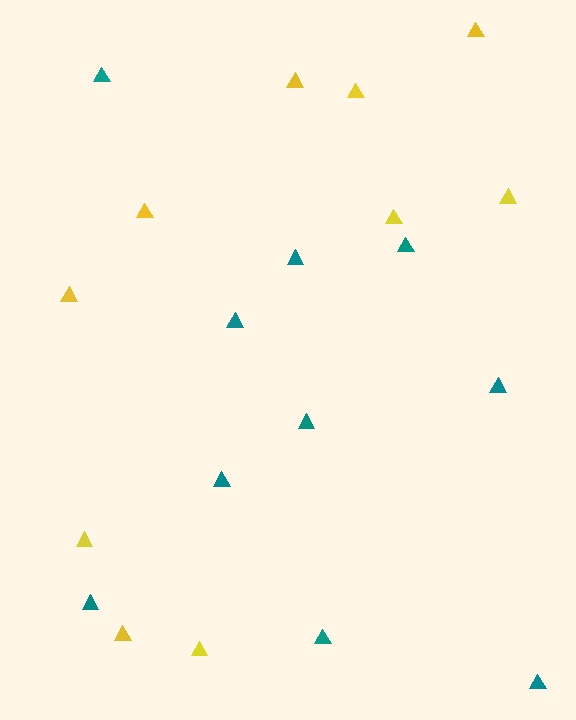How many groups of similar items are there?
There are 2 groups: one group of teal triangles (10) and one group of yellow triangles (10).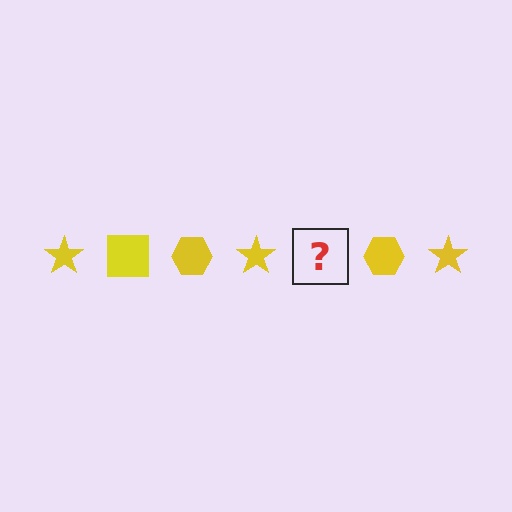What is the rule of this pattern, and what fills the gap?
The rule is that the pattern cycles through star, square, hexagon shapes in yellow. The gap should be filled with a yellow square.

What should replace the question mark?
The question mark should be replaced with a yellow square.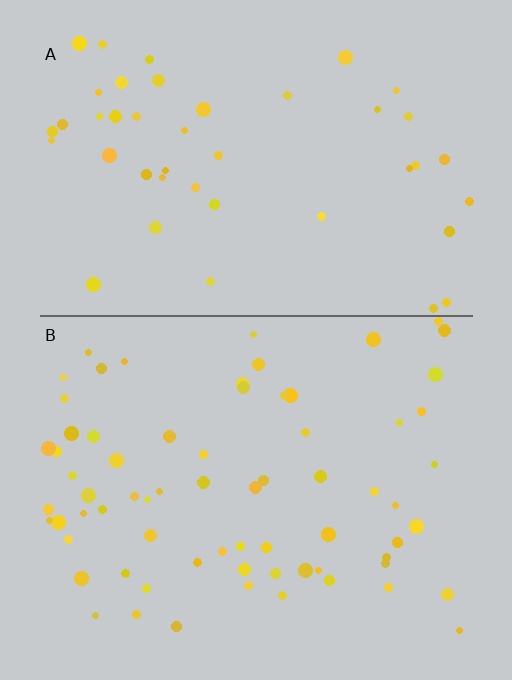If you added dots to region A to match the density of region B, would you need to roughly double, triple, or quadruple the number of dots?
Approximately double.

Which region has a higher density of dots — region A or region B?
B (the bottom).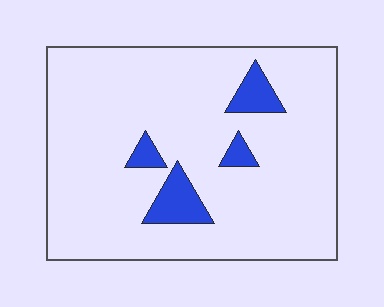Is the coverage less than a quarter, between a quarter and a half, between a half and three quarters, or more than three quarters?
Less than a quarter.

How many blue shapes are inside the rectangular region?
4.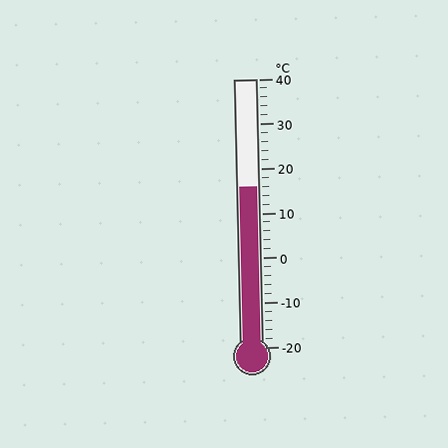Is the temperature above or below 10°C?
The temperature is above 10°C.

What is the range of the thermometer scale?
The thermometer scale ranges from -20°C to 40°C.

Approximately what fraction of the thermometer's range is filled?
The thermometer is filled to approximately 60% of its range.